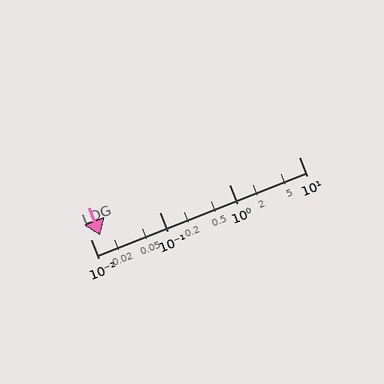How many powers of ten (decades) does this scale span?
The scale spans 3 decades, from 0.01 to 10.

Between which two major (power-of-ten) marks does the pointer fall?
The pointer is between 0.01 and 0.1.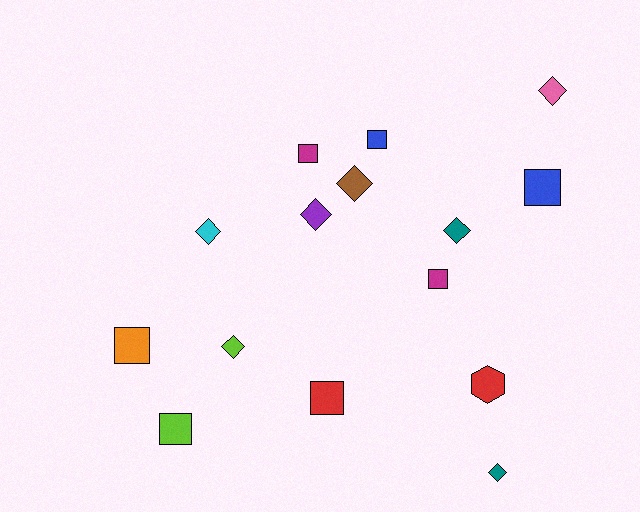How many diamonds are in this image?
There are 7 diamonds.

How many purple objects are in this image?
There is 1 purple object.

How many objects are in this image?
There are 15 objects.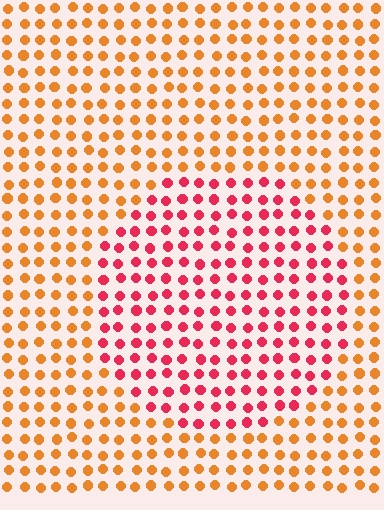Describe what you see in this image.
The image is filled with small orange elements in a uniform arrangement. A circle-shaped region is visible where the elements are tinted to a slightly different hue, forming a subtle color boundary.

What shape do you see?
I see a circle.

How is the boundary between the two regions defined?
The boundary is defined purely by a slight shift in hue (about 43 degrees). Spacing, size, and orientation are identical on both sides.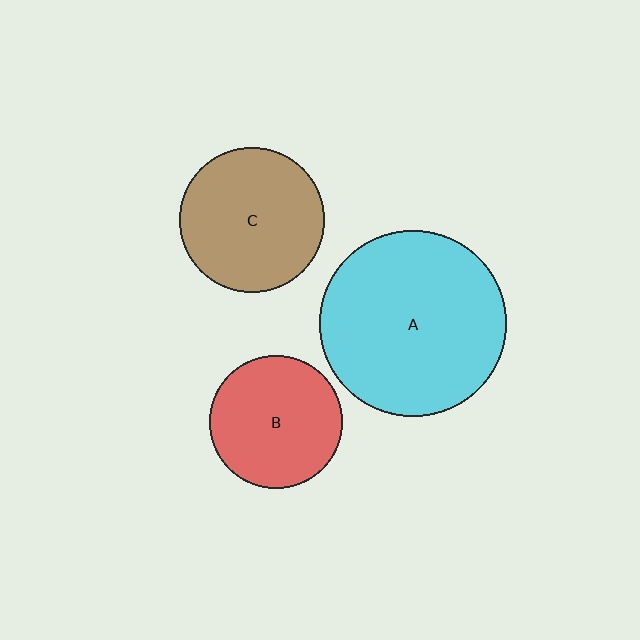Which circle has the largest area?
Circle A (cyan).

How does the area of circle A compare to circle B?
Approximately 2.0 times.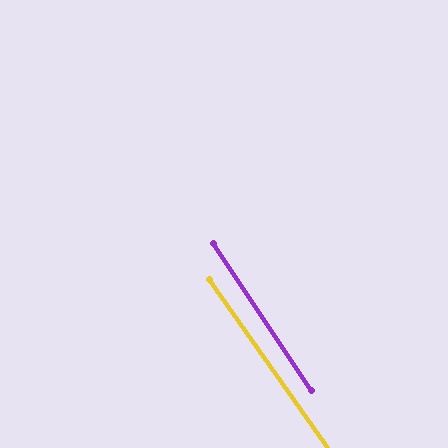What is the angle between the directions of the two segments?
Approximately 2 degrees.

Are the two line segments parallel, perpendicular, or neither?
Parallel — their directions differ by only 1.7°.